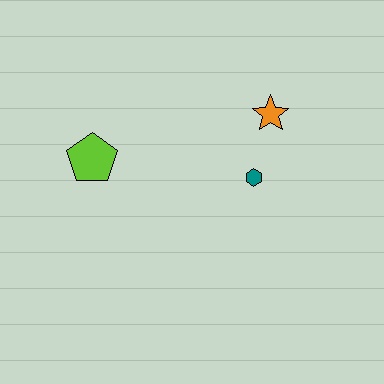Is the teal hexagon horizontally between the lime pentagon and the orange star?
Yes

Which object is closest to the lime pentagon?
The teal hexagon is closest to the lime pentagon.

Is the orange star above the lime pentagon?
Yes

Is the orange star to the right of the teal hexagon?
Yes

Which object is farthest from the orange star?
The lime pentagon is farthest from the orange star.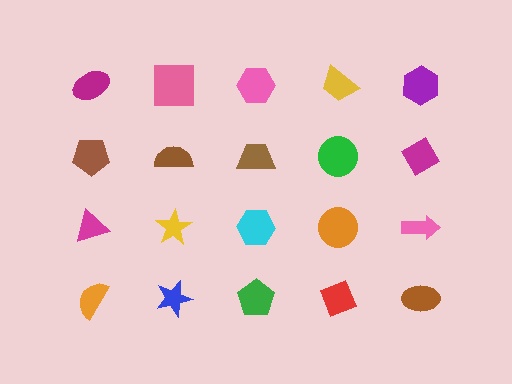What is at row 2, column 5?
A magenta diamond.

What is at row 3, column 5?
A pink arrow.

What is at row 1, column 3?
A pink hexagon.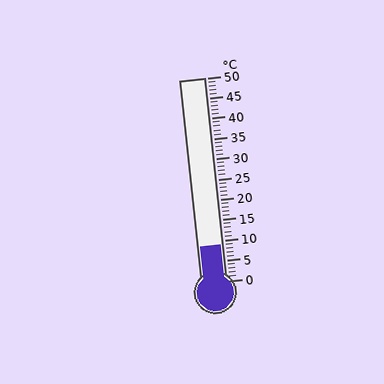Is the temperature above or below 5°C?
The temperature is above 5°C.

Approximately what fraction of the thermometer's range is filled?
The thermometer is filled to approximately 20% of its range.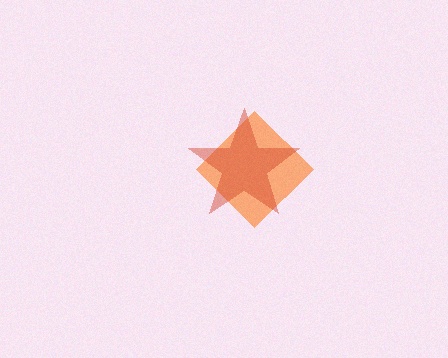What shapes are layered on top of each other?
The layered shapes are: an orange diamond, a red star.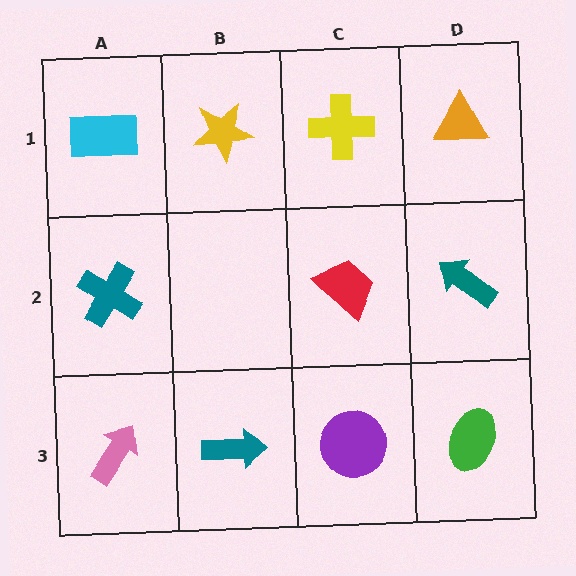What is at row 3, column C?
A purple circle.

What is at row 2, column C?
A red trapezoid.